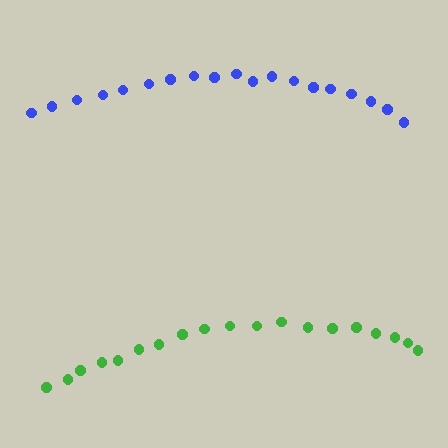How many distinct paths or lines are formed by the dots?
There are 2 distinct paths.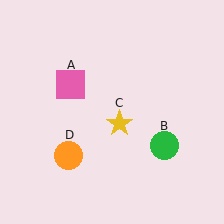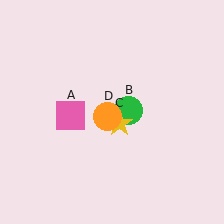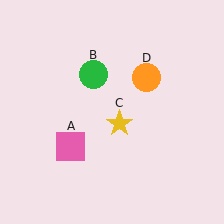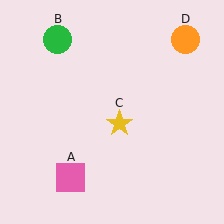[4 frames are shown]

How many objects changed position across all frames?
3 objects changed position: pink square (object A), green circle (object B), orange circle (object D).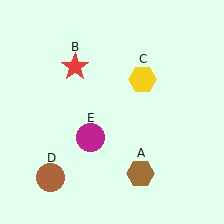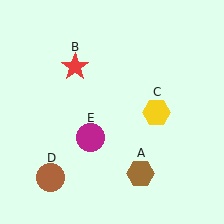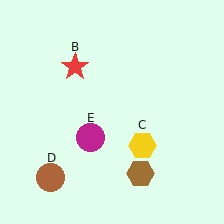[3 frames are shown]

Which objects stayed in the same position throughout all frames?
Brown hexagon (object A) and red star (object B) and brown circle (object D) and magenta circle (object E) remained stationary.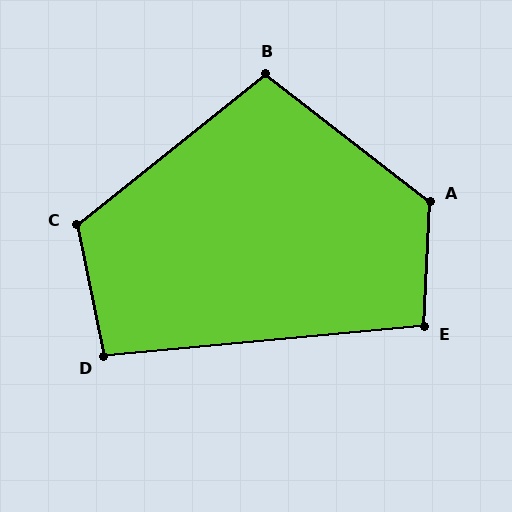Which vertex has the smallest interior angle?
D, at approximately 96 degrees.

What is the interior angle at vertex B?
Approximately 104 degrees (obtuse).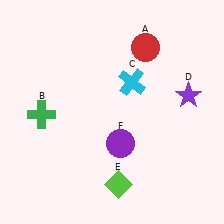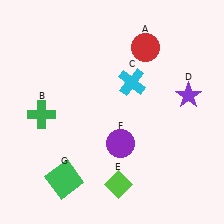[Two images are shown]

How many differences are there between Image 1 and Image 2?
There is 1 difference between the two images.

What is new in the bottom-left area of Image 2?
A green square (G) was added in the bottom-left area of Image 2.